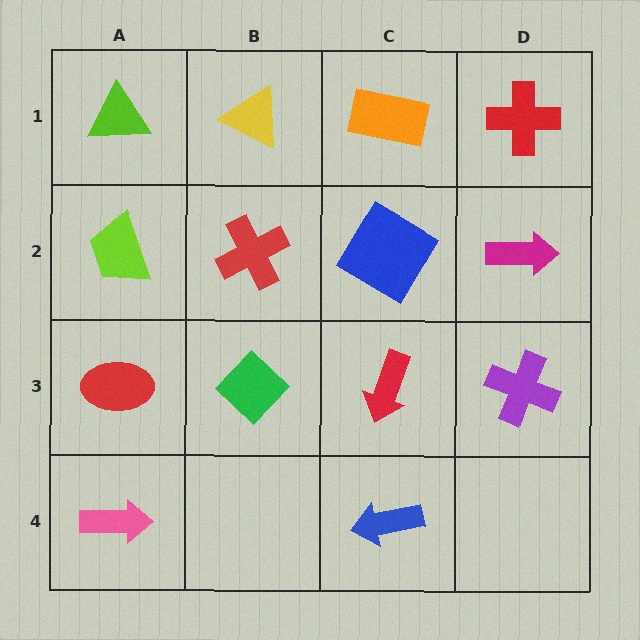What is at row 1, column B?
A yellow triangle.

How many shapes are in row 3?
4 shapes.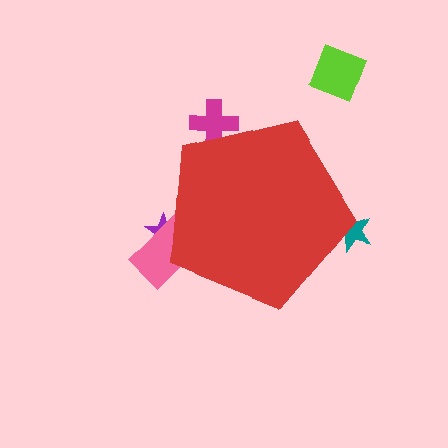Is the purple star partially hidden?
Yes, the purple star is partially hidden behind the red pentagon.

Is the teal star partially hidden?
Yes, the teal star is partially hidden behind the red pentagon.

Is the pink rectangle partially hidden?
Yes, the pink rectangle is partially hidden behind the red pentagon.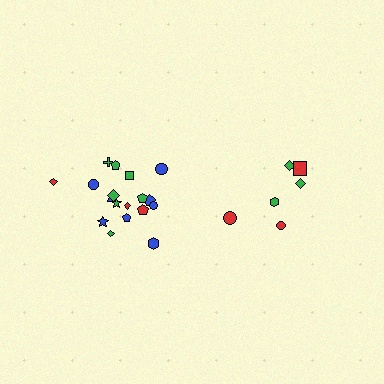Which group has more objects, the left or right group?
The left group.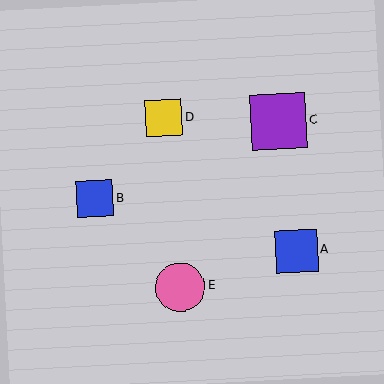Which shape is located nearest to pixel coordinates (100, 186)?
The blue square (labeled B) at (95, 199) is nearest to that location.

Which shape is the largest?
The purple square (labeled C) is the largest.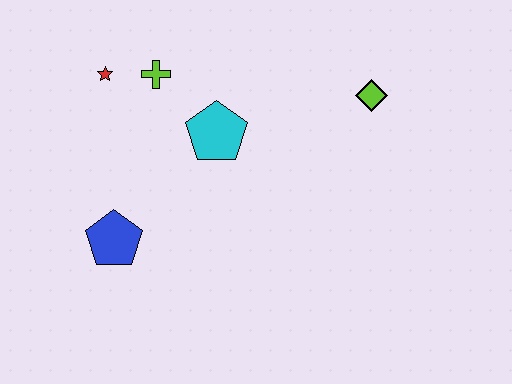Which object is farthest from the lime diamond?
The blue pentagon is farthest from the lime diamond.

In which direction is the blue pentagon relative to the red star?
The blue pentagon is below the red star.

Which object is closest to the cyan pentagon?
The lime cross is closest to the cyan pentagon.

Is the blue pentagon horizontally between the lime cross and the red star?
Yes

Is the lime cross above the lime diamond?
Yes